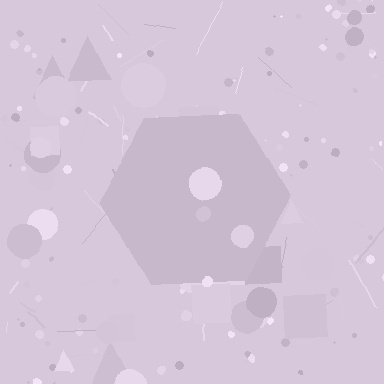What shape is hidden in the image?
A hexagon is hidden in the image.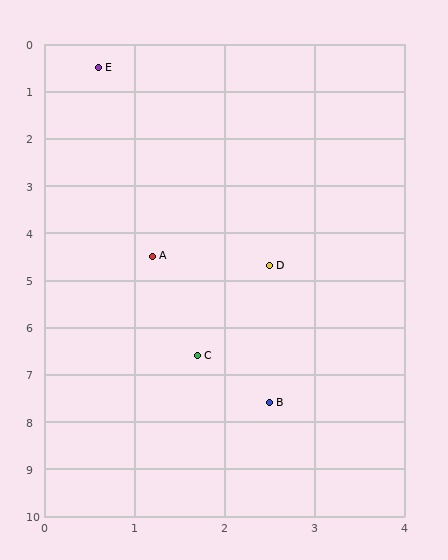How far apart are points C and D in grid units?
Points C and D are about 2.1 grid units apart.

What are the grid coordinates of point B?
Point B is at approximately (2.5, 7.6).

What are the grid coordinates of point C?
Point C is at approximately (1.7, 6.6).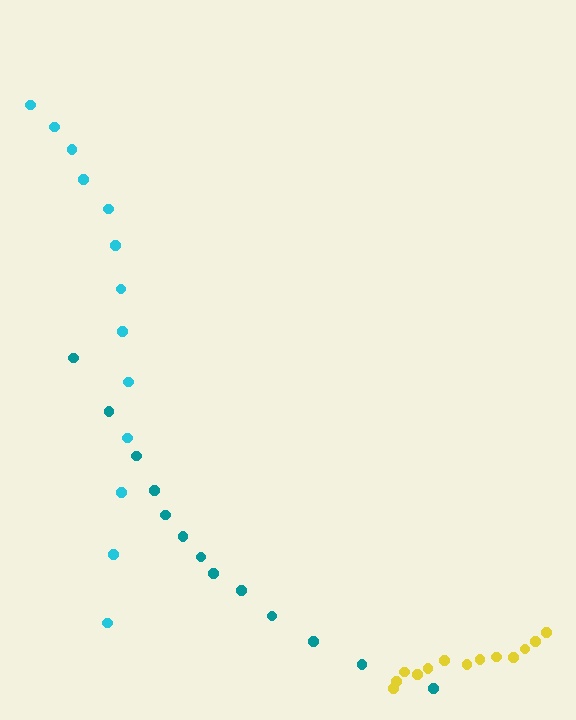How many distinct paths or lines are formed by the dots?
There are 3 distinct paths.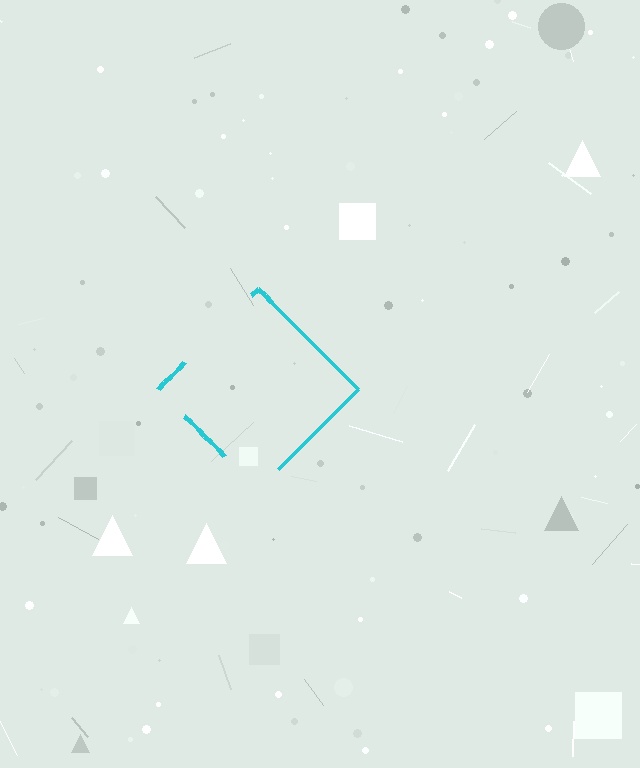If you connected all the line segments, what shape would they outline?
They would outline a diamond.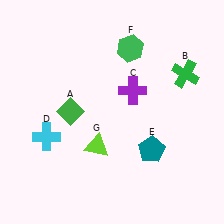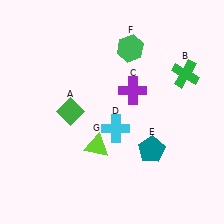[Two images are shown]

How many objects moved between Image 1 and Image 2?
1 object moved between the two images.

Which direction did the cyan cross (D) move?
The cyan cross (D) moved right.